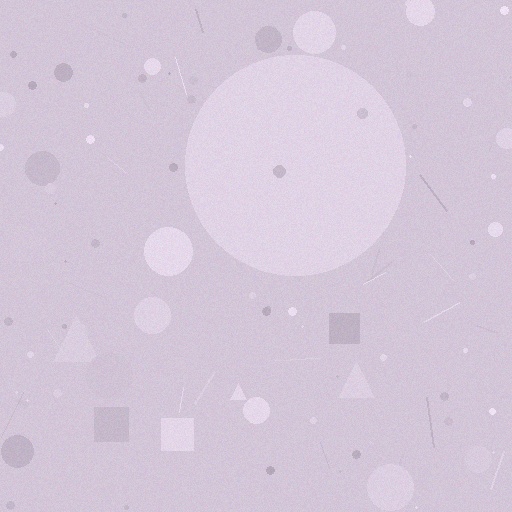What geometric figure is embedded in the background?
A circle is embedded in the background.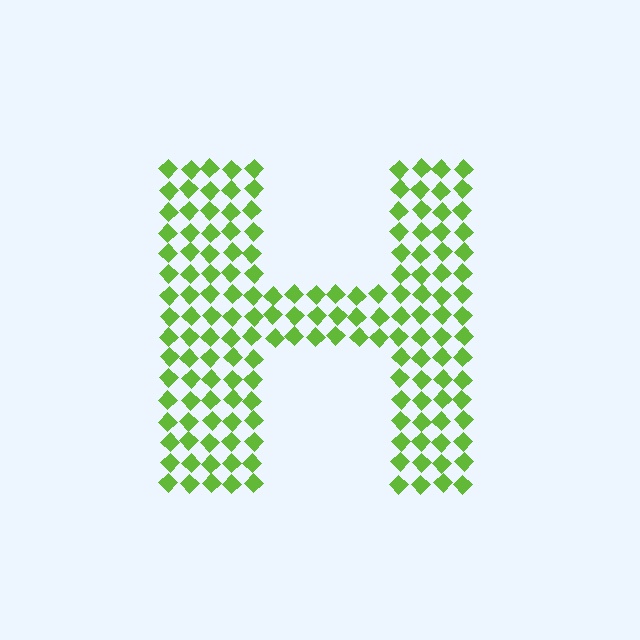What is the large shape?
The large shape is the letter H.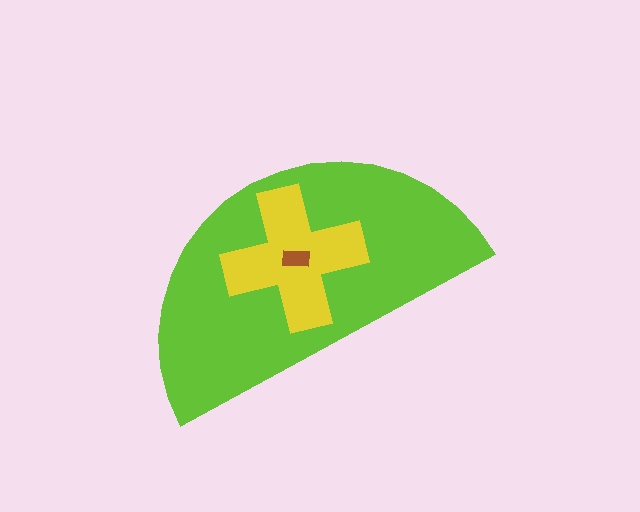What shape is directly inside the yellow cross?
The brown rectangle.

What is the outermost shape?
The lime semicircle.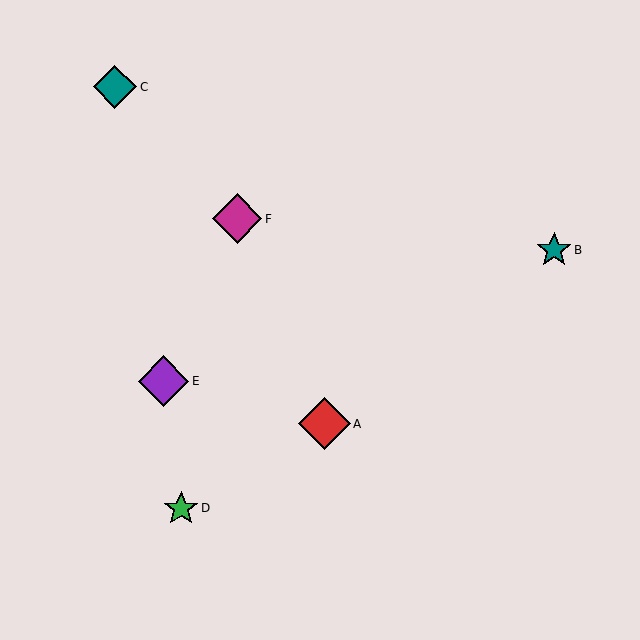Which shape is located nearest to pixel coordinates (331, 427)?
The red diamond (labeled A) at (324, 424) is nearest to that location.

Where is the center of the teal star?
The center of the teal star is at (554, 250).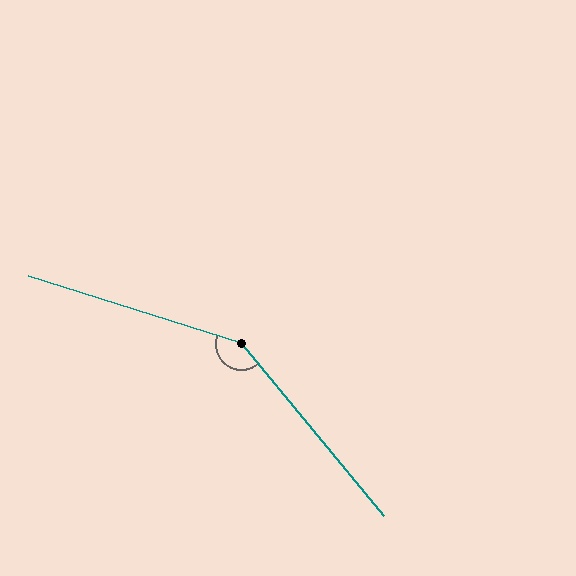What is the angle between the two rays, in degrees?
Approximately 147 degrees.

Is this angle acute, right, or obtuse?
It is obtuse.